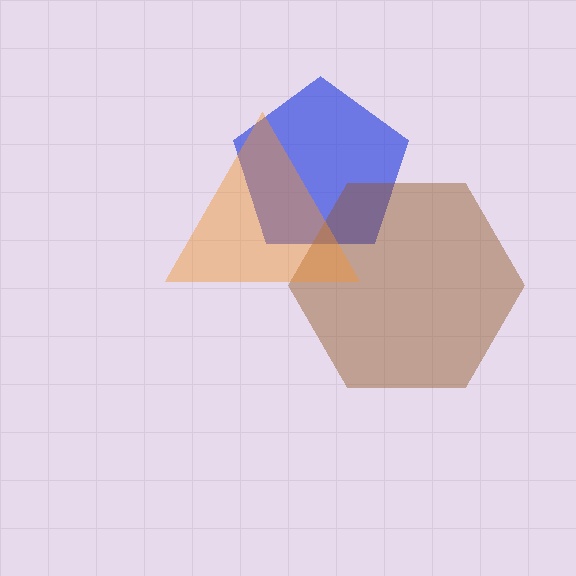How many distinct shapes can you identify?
There are 3 distinct shapes: a blue pentagon, a brown hexagon, an orange triangle.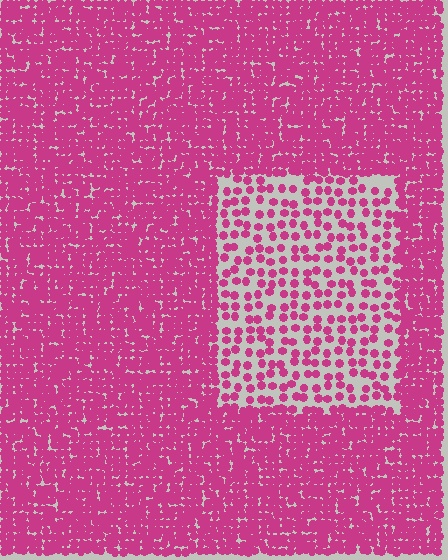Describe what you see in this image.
The image contains small magenta elements arranged at two different densities. A rectangle-shaped region is visible where the elements are less densely packed than the surrounding area.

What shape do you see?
I see a rectangle.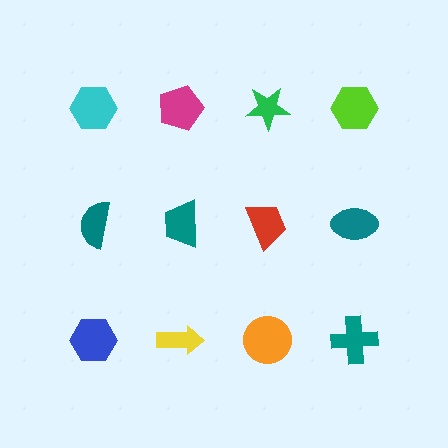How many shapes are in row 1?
4 shapes.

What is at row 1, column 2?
A magenta pentagon.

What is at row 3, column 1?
A blue hexagon.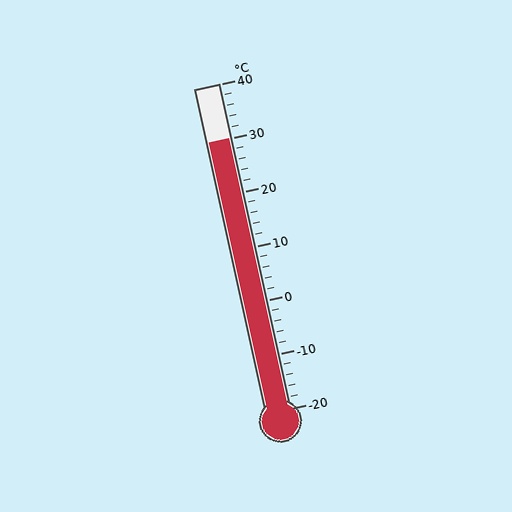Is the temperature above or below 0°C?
The temperature is above 0°C.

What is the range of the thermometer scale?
The thermometer scale ranges from -20°C to 40°C.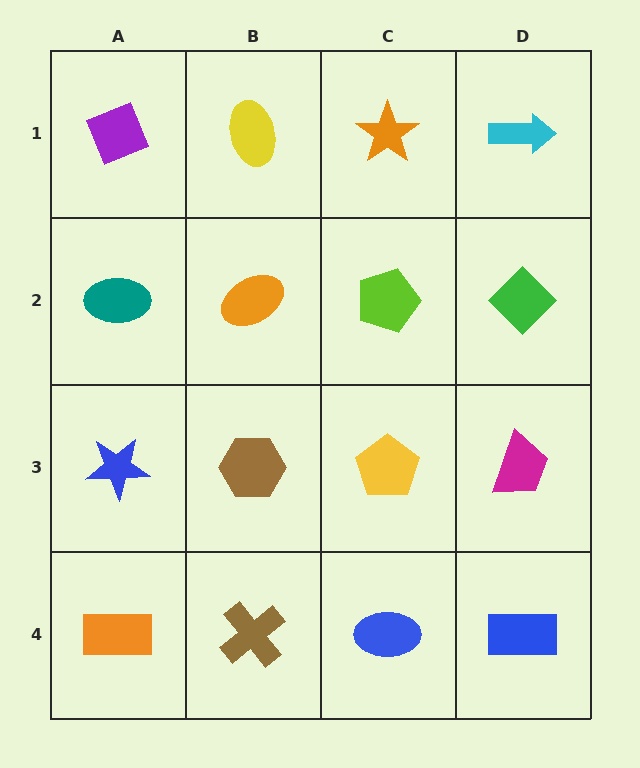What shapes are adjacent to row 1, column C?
A lime pentagon (row 2, column C), a yellow ellipse (row 1, column B), a cyan arrow (row 1, column D).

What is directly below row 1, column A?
A teal ellipse.